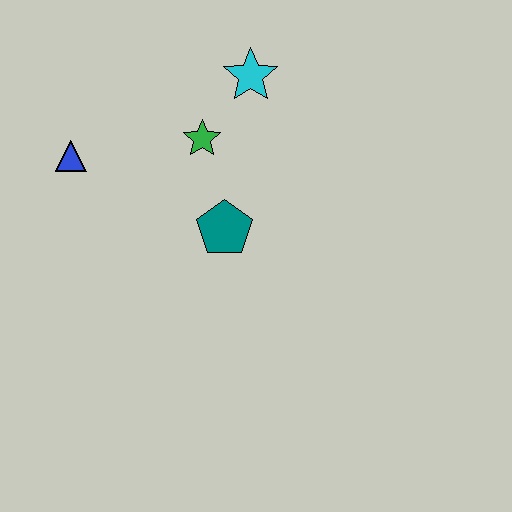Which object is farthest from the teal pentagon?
The blue triangle is farthest from the teal pentagon.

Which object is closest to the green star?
The cyan star is closest to the green star.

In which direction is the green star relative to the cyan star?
The green star is below the cyan star.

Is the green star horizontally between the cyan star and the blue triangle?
Yes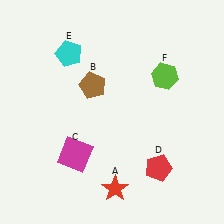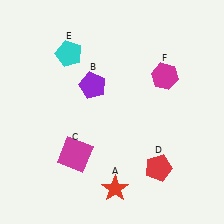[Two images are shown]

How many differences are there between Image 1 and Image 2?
There are 2 differences between the two images.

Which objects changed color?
B changed from brown to purple. F changed from lime to magenta.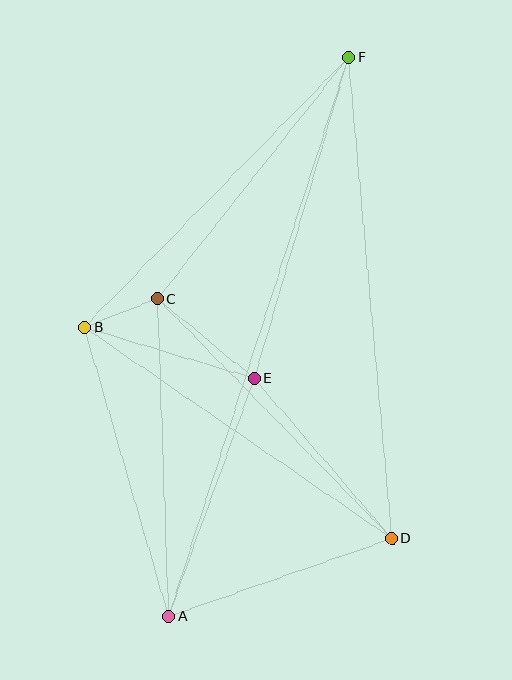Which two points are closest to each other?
Points B and C are closest to each other.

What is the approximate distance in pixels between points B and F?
The distance between B and F is approximately 378 pixels.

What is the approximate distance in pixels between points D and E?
The distance between D and E is approximately 211 pixels.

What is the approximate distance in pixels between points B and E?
The distance between B and E is approximately 177 pixels.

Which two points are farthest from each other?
Points A and F are farthest from each other.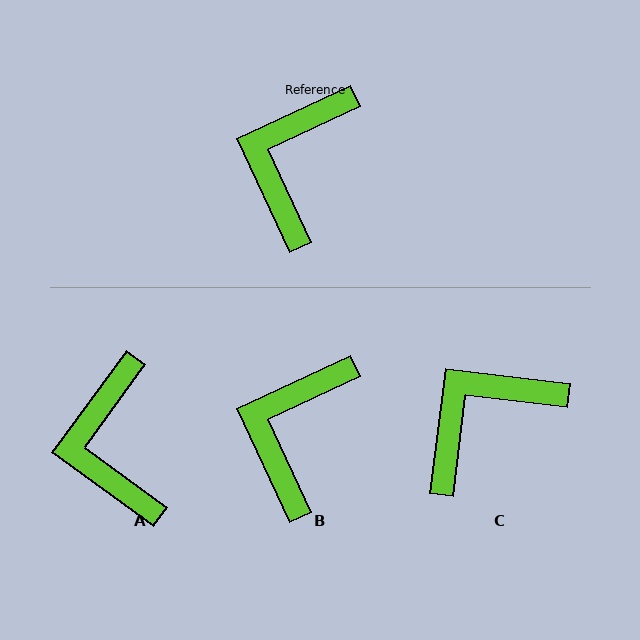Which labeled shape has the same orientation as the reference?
B.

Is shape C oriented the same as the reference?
No, it is off by about 32 degrees.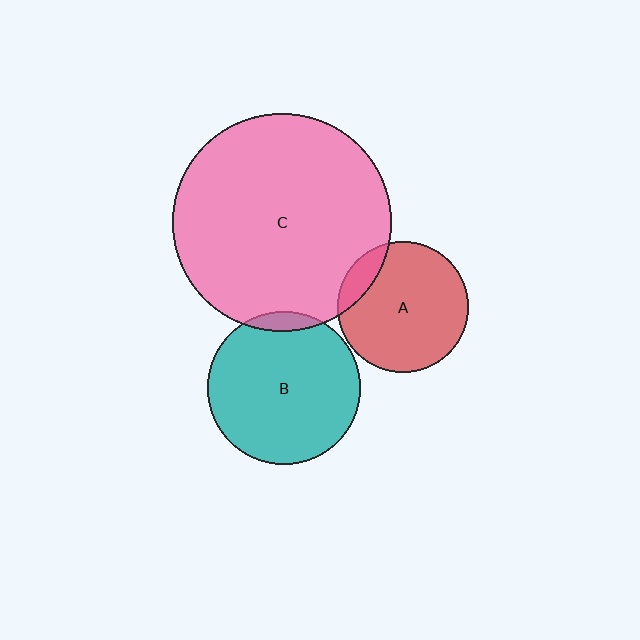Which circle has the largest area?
Circle C (pink).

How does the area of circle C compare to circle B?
Approximately 2.0 times.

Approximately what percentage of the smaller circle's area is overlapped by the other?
Approximately 5%.